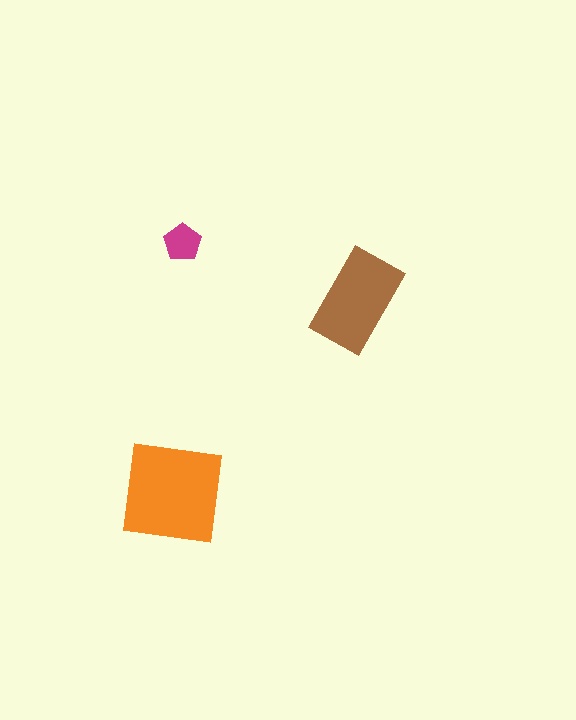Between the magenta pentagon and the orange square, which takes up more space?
The orange square.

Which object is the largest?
The orange square.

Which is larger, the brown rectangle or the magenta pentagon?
The brown rectangle.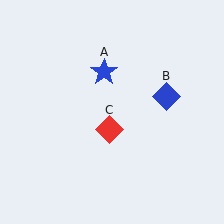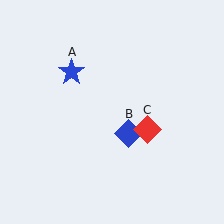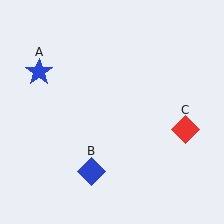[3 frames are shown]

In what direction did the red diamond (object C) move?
The red diamond (object C) moved right.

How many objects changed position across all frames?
3 objects changed position: blue star (object A), blue diamond (object B), red diamond (object C).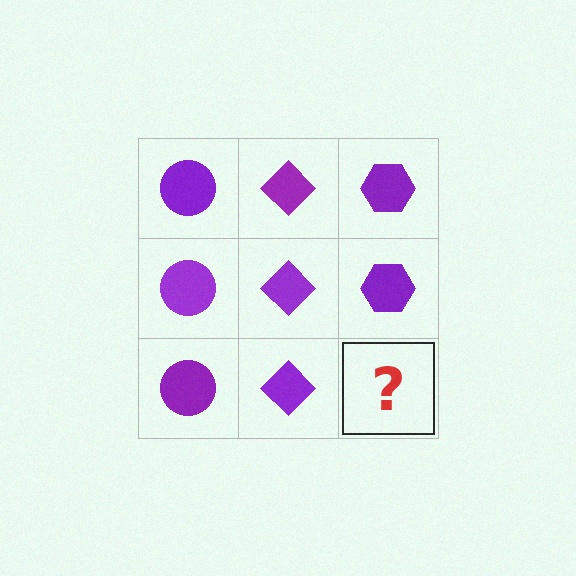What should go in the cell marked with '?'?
The missing cell should contain a purple hexagon.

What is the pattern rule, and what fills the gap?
The rule is that each column has a consistent shape. The gap should be filled with a purple hexagon.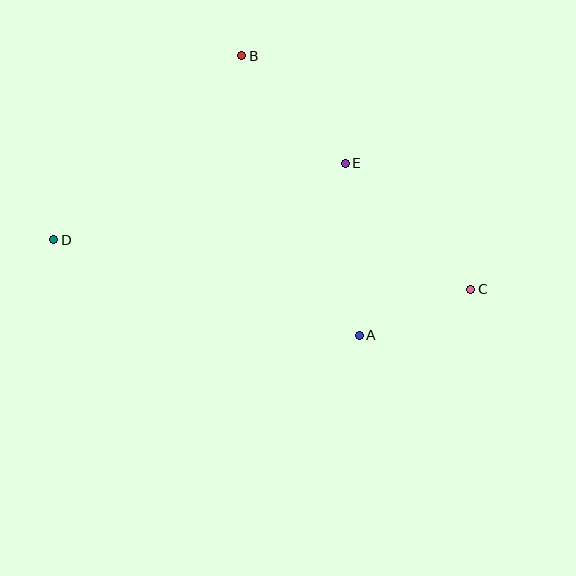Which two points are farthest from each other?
Points C and D are farthest from each other.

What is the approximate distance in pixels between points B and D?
The distance between B and D is approximately 263 pixels.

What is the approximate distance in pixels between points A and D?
The distance between A and D is approximately 320 pixels.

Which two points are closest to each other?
Points A and C are closest to each other.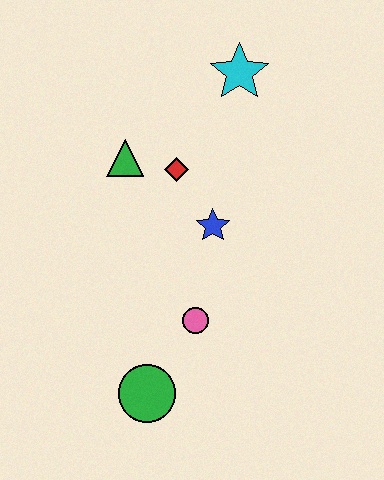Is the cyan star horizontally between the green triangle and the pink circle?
No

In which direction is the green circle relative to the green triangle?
The green circle is below the green triangle.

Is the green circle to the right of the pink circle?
No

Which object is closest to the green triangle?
The red diamond is closest to the green triangle.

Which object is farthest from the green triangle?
The green circle is farthest from the green triangle.